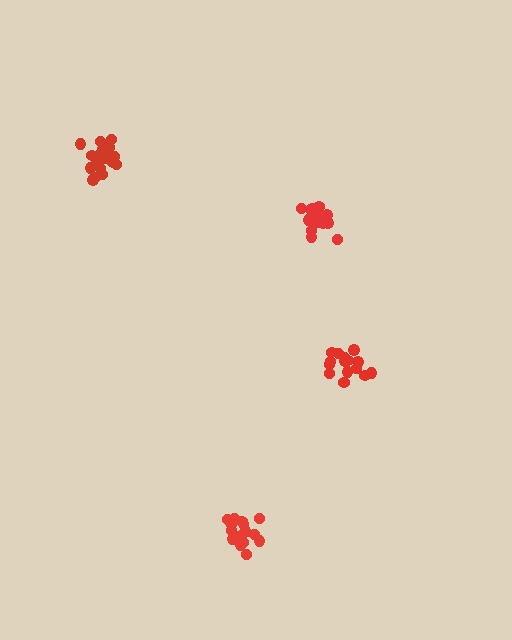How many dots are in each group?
Group 1: 17 dots, Group 2: 17 dots, Group 3: 15 dots, Group 4: 21 dots (70 total).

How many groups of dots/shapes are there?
There are 4 groups.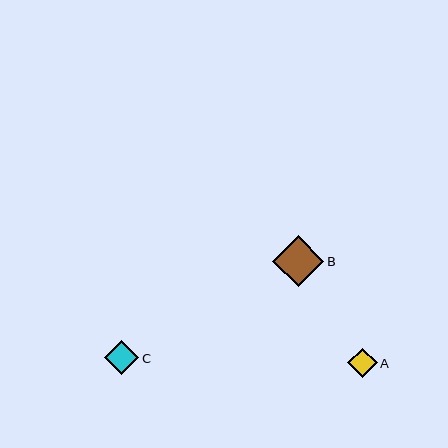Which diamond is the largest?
Diamond B is the largest with a size of approximately 51 pixels.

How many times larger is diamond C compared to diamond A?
Diamond C is approximately 1.2 times the size of diamond A.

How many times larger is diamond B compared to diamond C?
Diamond B is approximately 1.5 times the size of diamond C.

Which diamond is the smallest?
Diamond A is the smallest with a size of approximately 29 pixels.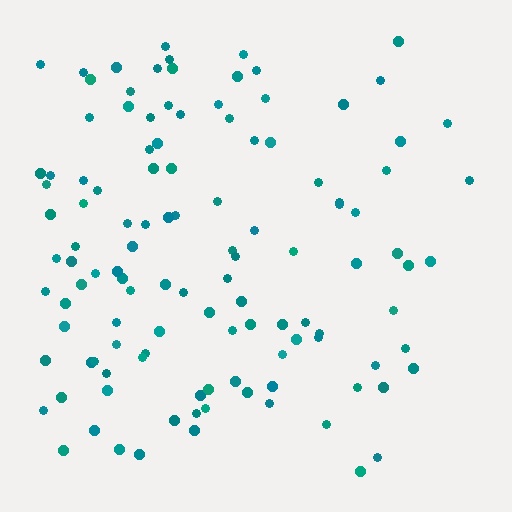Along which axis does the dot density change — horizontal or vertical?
Horizontal.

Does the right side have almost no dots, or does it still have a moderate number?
Still a moderate number, just noticeably fewer than the left.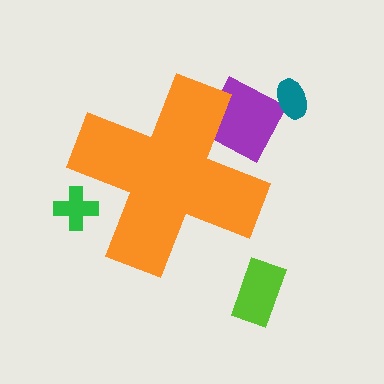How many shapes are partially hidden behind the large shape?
2 shapes are partially hidden.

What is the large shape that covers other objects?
An orange cross.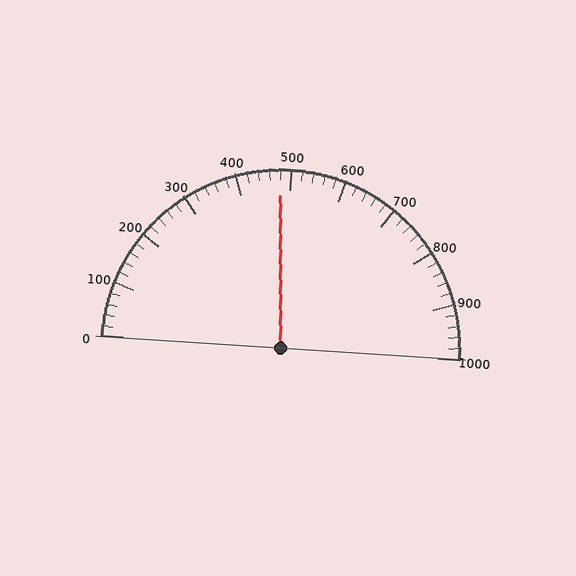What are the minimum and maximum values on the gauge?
The gauge ranges from 0 to 1000.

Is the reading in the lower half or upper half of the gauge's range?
The reading is in the lower half of the range (0 to 1000).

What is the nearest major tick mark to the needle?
The nearest major tick mark is 500.